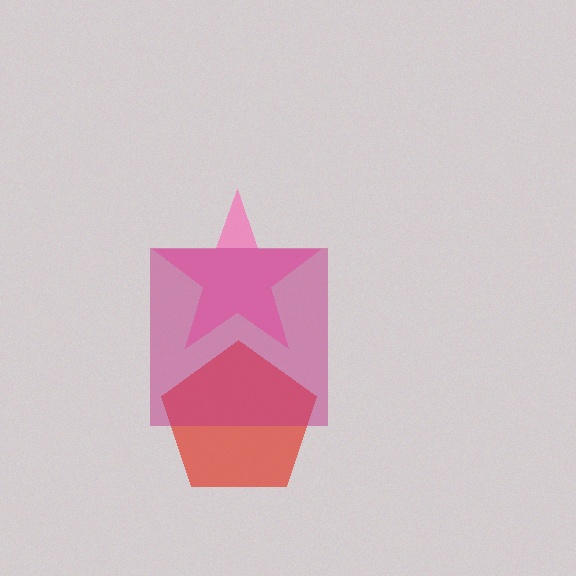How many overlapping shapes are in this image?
There are 3 overlapping shapes in the image.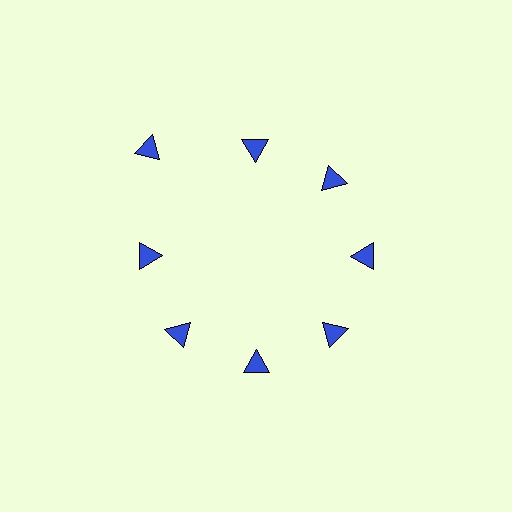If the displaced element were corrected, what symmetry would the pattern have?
It would have 8-fold rotational symmetry — the pattern would map onto itself every 45 degrees.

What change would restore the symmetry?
The symmetry would be restored by moving it inward, back onto the ring so that all 8 triangles sit at equal angles and equal distance from the center.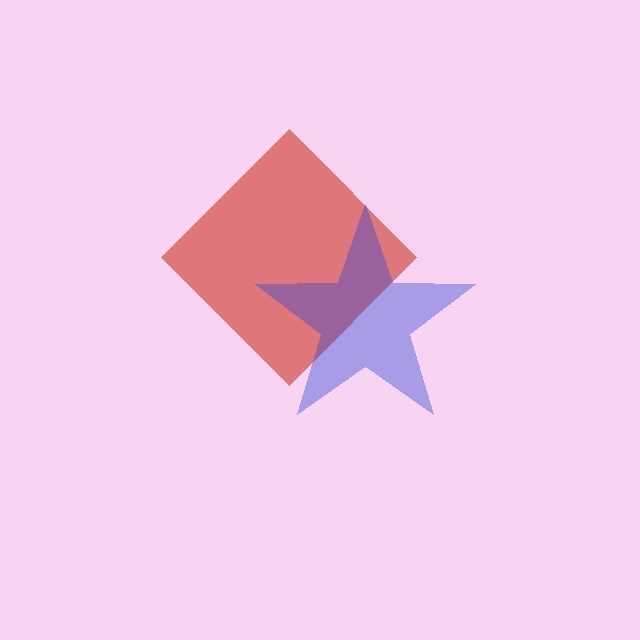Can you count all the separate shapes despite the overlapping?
Yes, there are 2 separate shapes.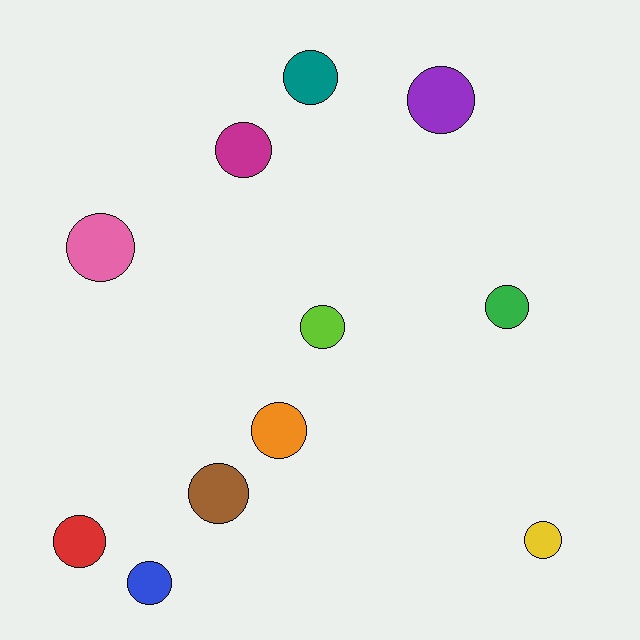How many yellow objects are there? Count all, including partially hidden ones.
There is 1 yellow object.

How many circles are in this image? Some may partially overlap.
There are 11 circles.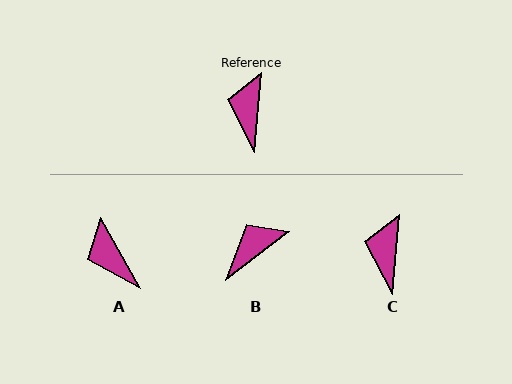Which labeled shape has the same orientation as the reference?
C.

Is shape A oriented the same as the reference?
No, it is off by about 34 degrees.